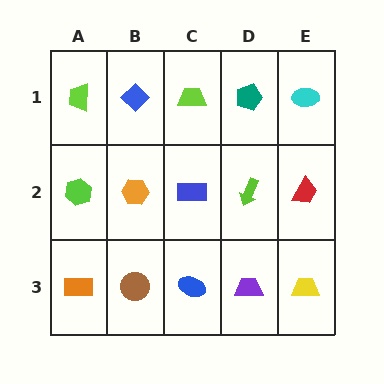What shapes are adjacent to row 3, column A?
A lime hexagon (row 2, column A), a brown circle (row 3, column B).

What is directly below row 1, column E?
A red trapezoid.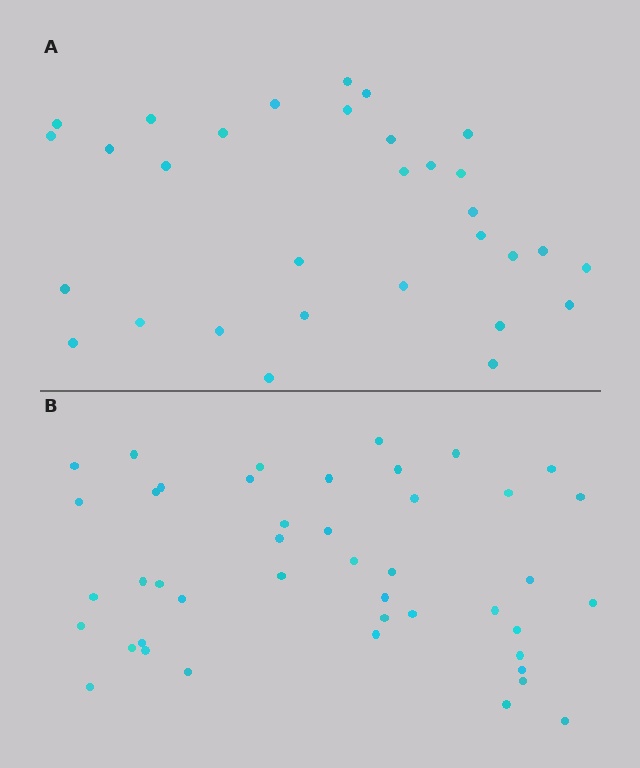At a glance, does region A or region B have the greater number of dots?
Region B (the bottom region) has more dots.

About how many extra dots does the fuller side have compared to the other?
Region B has approximately 15 more dots than region A.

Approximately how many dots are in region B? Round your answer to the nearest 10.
About 40 dots. (The exact count is 44, which rounds to 40.)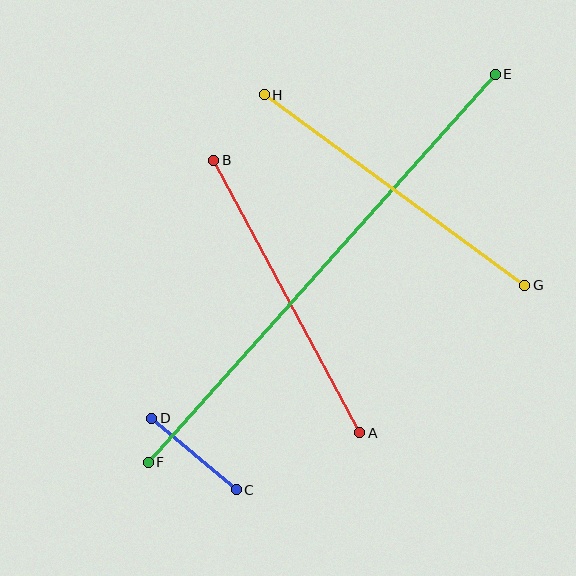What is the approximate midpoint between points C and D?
The midpoint is at approximately (194, 454) pixels.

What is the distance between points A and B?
The distance is approximately 309 pixels.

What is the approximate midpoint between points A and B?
The midpoint is at approximately (287, 297) pixels.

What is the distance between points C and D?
The distance is approximately 111 pixels.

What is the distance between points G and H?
The distance is approximately 323 pixels.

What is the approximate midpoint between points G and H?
The midpoint is at approximately (394, 190) pixels.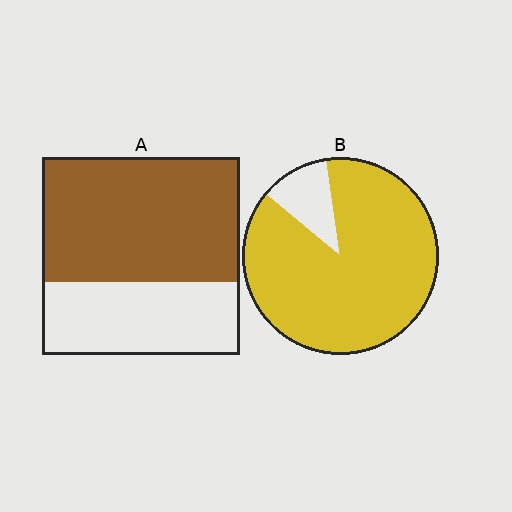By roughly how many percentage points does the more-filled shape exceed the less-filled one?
By roughly 25 percentage points (B over A).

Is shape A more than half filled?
Yes.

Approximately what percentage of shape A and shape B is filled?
A is approximately 65% and B is approximately 90%.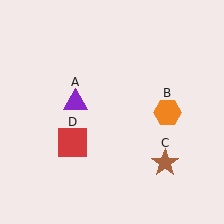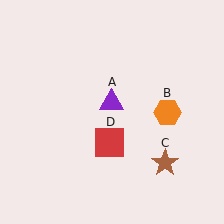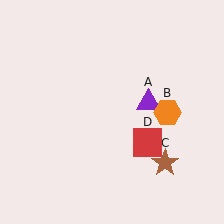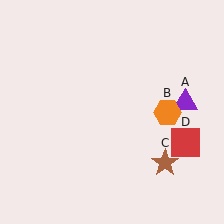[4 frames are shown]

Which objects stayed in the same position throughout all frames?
Orange hexagon (object B) and brown star (object C) remained stationary.